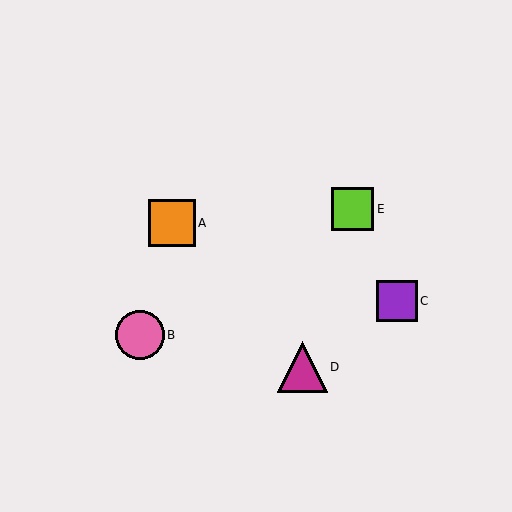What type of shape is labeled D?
Shape D is a magenta triangle.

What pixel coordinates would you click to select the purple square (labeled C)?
Click at (397, 301) to select the purple square C.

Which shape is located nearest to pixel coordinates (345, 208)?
The lime square (labeled E) at (352, 209) is nearest to that location.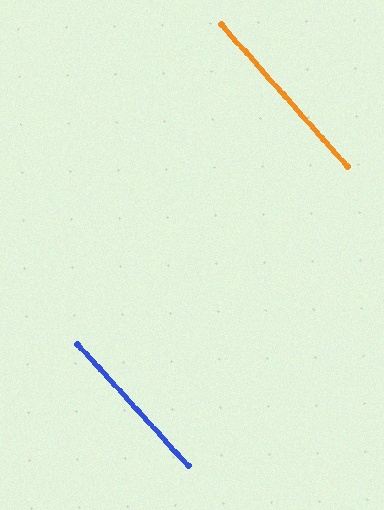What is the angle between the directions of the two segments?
Approximately 1 degree.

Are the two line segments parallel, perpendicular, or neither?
Parallel — their directions differ by only 0.7°.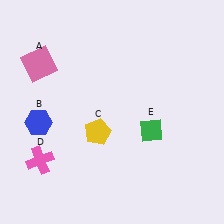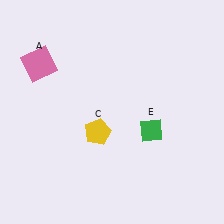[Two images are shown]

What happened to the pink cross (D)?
The pink cross (D) was removed in Image 2. It was in the bottom-left area of Image 1.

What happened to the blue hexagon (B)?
The blue hexagon (B) was removed in Image 2. It was in the bottom-left area of Image 1.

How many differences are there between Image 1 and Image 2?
There are 2 differences between the two images.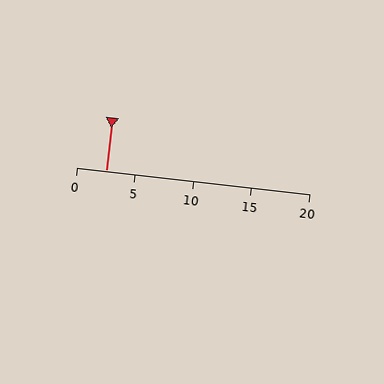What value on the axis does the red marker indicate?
The marker indicates approximately 2.5.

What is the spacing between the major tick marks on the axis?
The major ticks are spaced 5 apart.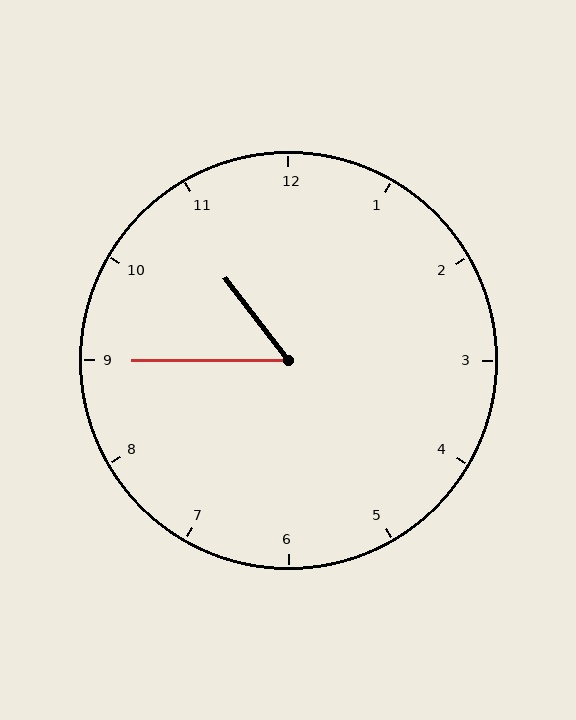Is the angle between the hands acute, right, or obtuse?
It is acute.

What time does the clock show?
10:45.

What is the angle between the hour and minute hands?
Approximately 52 degrees.